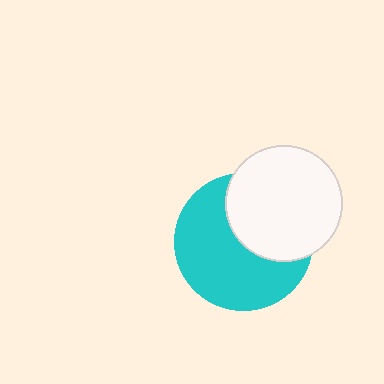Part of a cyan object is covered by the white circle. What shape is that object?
It is a circle.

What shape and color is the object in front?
The object in front is a white circle.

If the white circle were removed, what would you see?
You would see the complete cyan circle.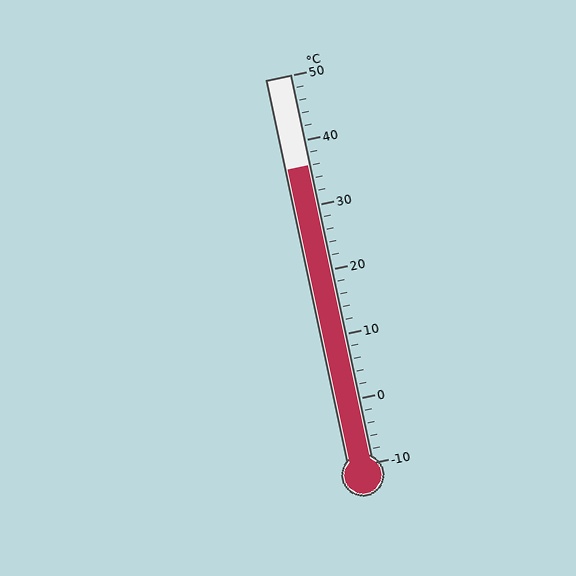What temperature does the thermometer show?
The thermometer shows approximately 36°C.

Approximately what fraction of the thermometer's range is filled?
The thermometer is filled to approximately 75% of its range.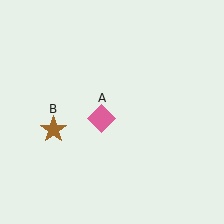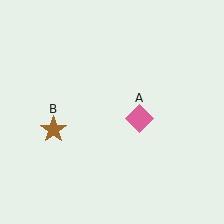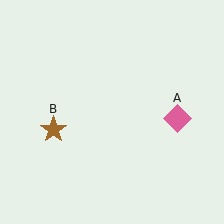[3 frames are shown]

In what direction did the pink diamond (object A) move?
The pink diamond (object A) moved right.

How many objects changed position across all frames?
1 object changed position: pink diamond (object A).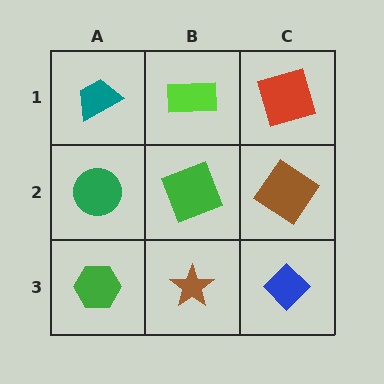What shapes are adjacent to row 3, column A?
A green circle (row 2, column A), a brown star (row 3, column B).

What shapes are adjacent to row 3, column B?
A green square (row 2, column B), a green hexagon (row 3, column A), a blue diamond (row 3, column C).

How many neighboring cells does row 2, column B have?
4.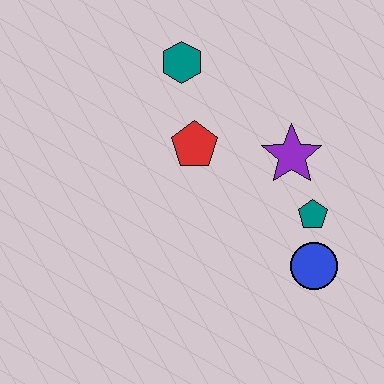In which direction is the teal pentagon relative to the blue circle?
The teal pentagon is above the blue circle.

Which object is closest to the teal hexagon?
The red pentagon is closest to the teal hexagon.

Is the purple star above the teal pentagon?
Yes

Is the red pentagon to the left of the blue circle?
Yes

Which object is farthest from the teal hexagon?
The blue circle is farthest from the teal hexagon.